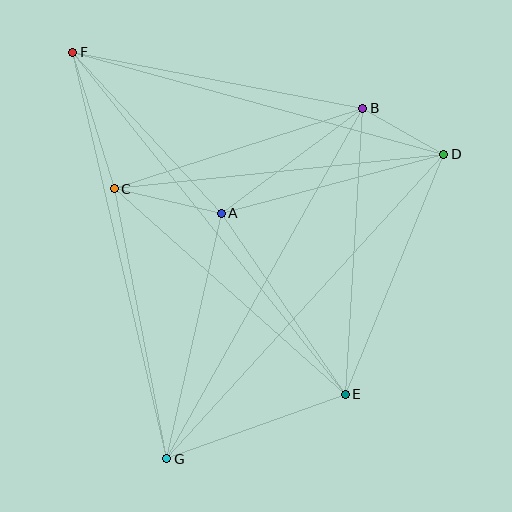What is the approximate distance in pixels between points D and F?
The distance between D and F is approximately 385 pixels.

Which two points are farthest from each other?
Points E and F are farthest from each other.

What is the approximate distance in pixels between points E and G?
The distance between E and G is approximately 190 pixels.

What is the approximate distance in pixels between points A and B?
The distance between A and B is approximately 176 pixels.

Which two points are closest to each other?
Points B and D are closest to each other.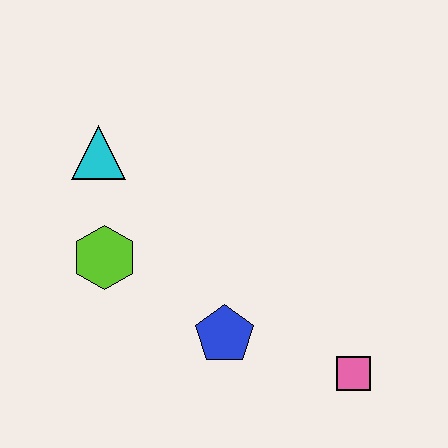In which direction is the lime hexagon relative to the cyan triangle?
The lime hexagon is below the cyan triangle.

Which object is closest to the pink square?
The blue pentagon is closest to the pink square.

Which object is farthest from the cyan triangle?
The pink square is farthest from the cyan triangle.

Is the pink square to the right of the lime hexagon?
Yes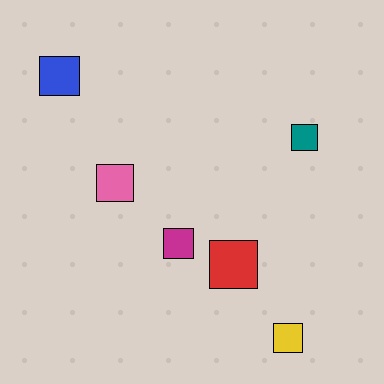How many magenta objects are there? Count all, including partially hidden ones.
There is 1 magenta object.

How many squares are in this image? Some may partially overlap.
There are 6 squares.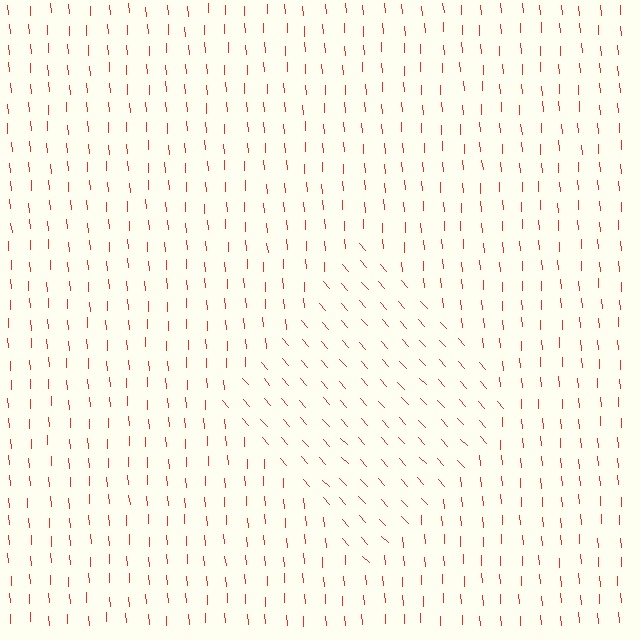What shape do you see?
I see a diamond.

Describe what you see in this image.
The image is filled with small red line segments. A diamond region in the image has lines oriented differently from the surrounding lines, creating a visible texture boundary.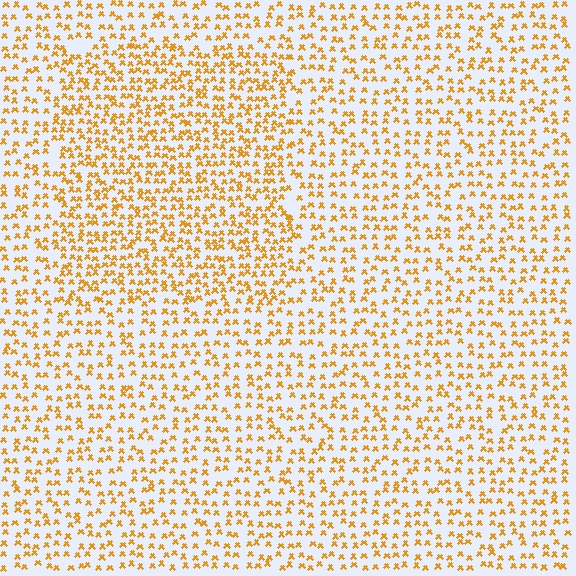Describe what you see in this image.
The image contains small orange elements arranged at two different densities. A rectangle-shaped region is visible where the elements are more densely packed than the surrounding area.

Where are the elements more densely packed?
The elements are more densely packed inside the rectangle boundary.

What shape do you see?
I see a rectangle.